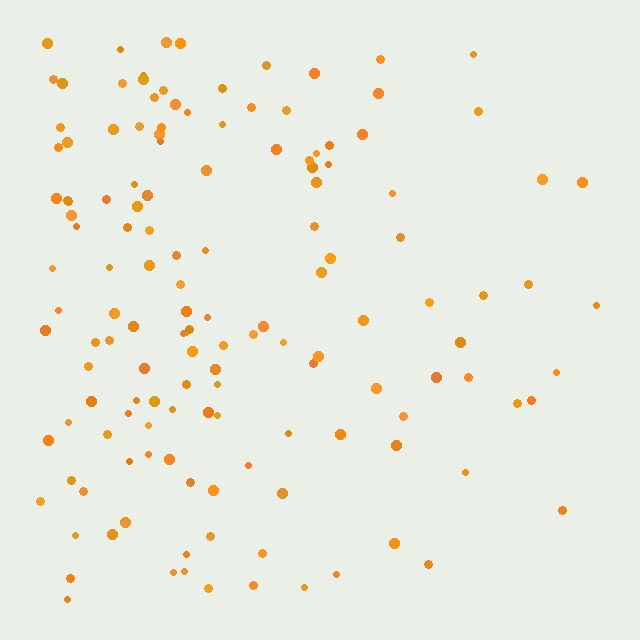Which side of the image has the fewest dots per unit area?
The right.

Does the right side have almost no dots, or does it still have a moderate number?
Still a moderate number, just noticeably fewer than the left.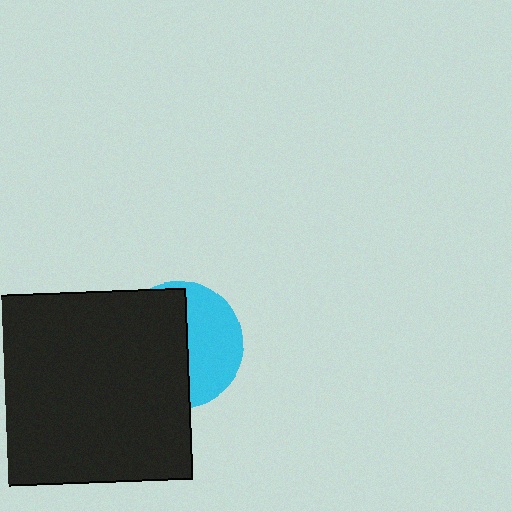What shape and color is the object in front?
The object in front is a black square.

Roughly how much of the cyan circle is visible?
A small part of it is visible (roughly 43%).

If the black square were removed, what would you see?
You would see the complete cyan circle.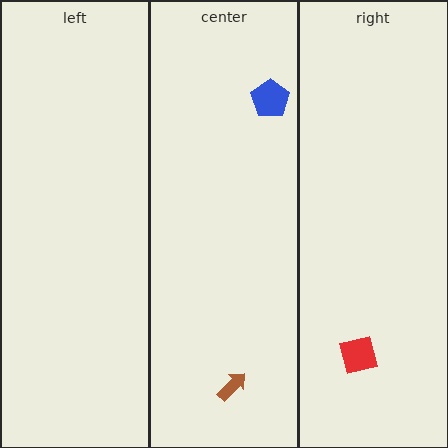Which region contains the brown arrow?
The center region.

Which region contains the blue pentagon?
The center region.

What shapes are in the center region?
The blue pentagon, the brown arrow.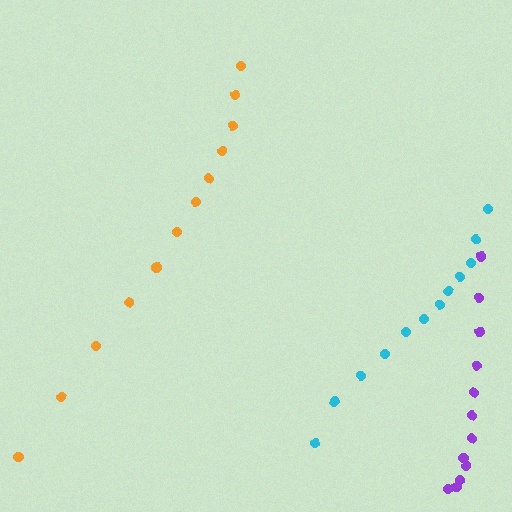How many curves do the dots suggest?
There are 3 distinct paths.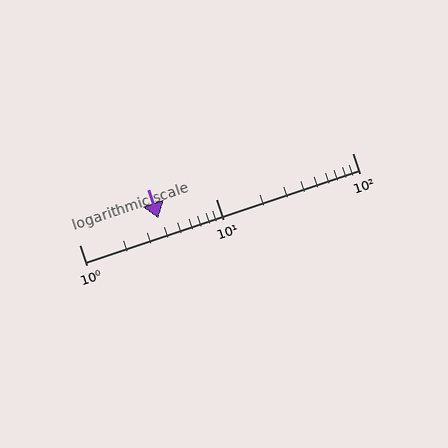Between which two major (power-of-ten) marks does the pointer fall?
The pointer is between 1 and 10.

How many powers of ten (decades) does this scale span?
The scale spans 2 decades, from 1 to 100.